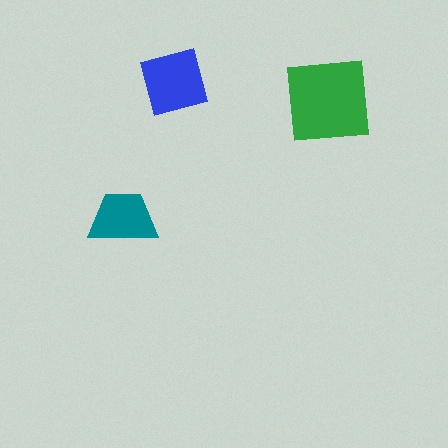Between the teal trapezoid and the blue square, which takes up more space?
The blue square.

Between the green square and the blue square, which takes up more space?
The green square.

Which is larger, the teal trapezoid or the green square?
The green square.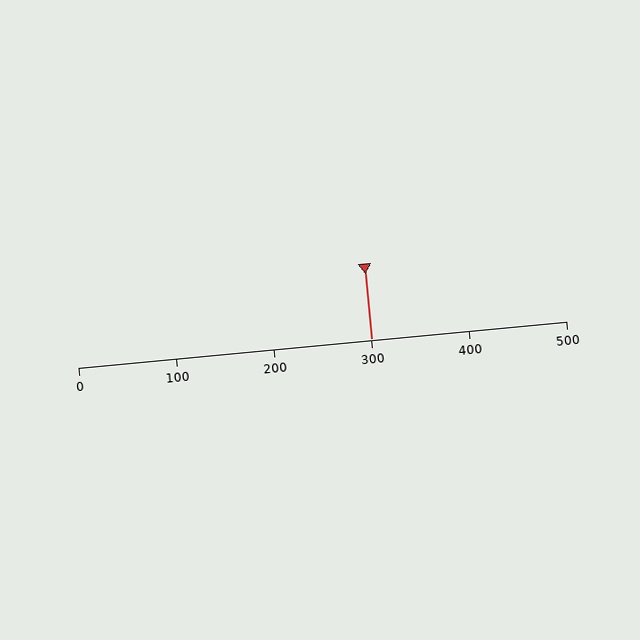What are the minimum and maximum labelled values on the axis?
The axis runs from 0 to 500.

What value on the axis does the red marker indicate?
The marker indicates approximately 300.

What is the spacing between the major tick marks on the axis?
The major ticks are spaced 100 apart.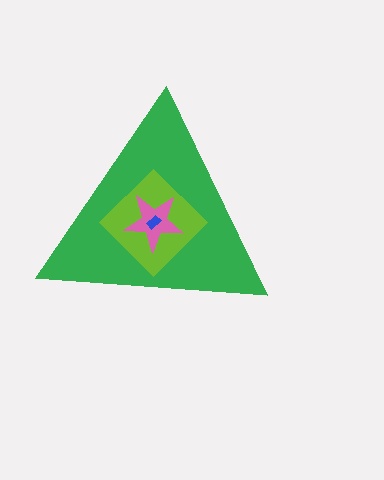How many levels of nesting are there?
4.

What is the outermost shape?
The green triangle.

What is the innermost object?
The blue rectangle.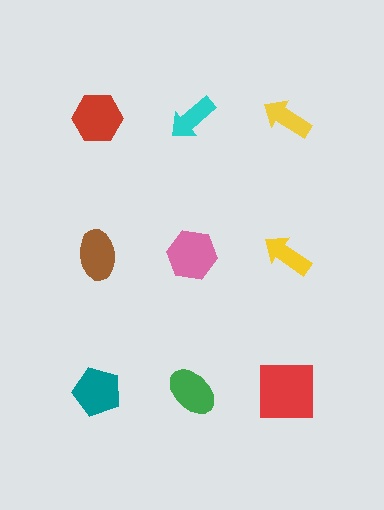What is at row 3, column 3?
A red square.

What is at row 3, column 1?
A teal pentagon.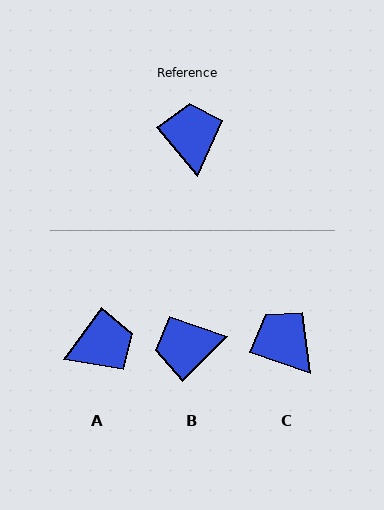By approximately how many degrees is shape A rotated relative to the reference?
Approximately 76 degrees clockwise.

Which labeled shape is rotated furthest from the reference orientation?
B, about 95 degrees away.